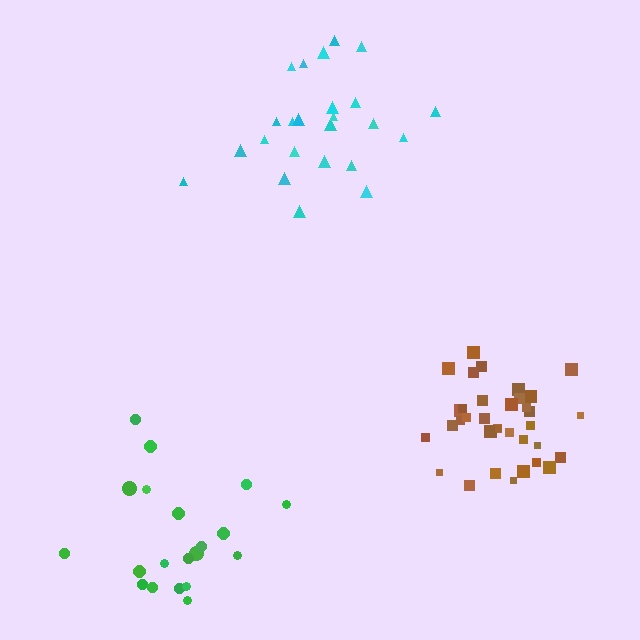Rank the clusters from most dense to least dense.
brown, green, cyan.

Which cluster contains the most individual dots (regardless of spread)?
Brown (35).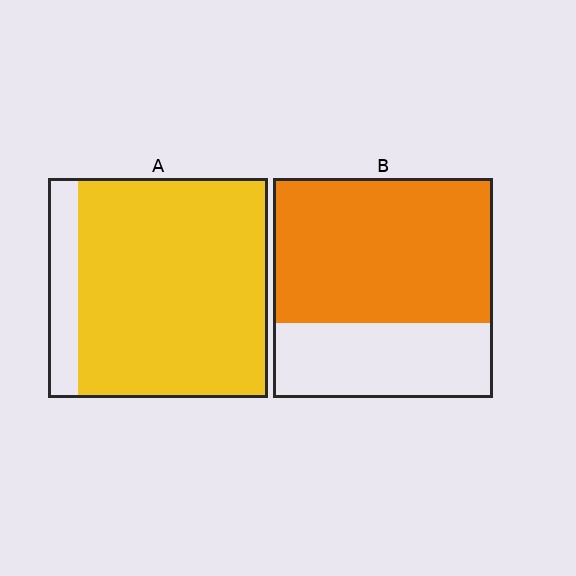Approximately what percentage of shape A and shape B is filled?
A is approximately 85% and B is approximately 65%.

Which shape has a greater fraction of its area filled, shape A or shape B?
Shape A.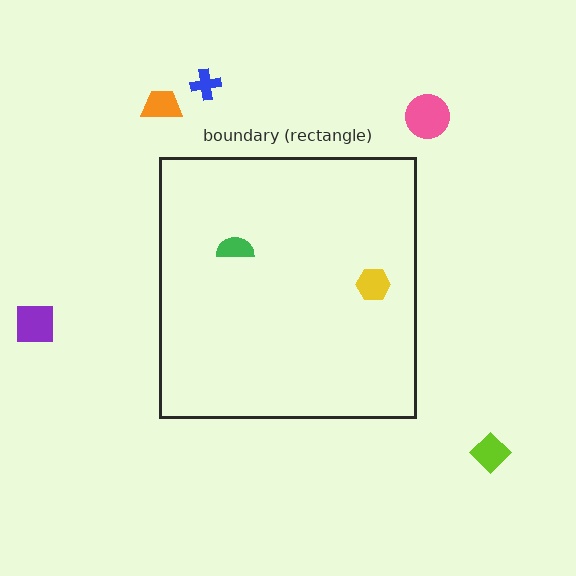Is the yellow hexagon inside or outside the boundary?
Inside.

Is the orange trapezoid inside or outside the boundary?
Outside.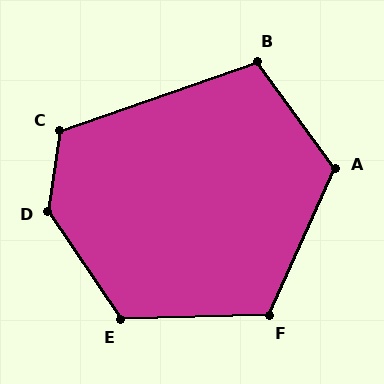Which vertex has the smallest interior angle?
B, at approximately 107 degrees.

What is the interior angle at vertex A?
Approximately 119 degrees (obtuse).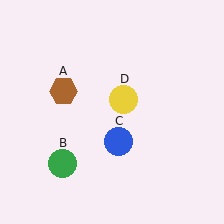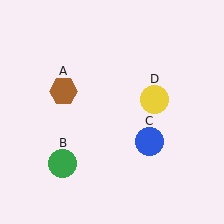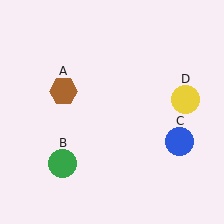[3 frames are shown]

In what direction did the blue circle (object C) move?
The blue circle (object C) moved right.